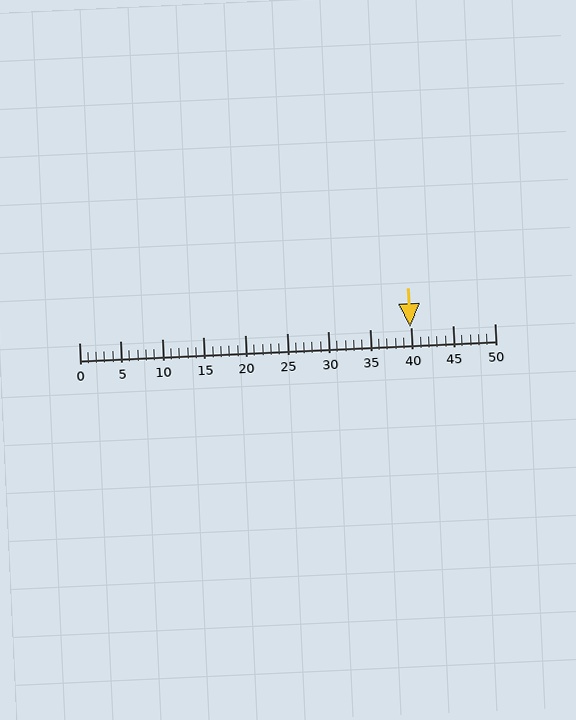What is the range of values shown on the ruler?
The ruler shows values from 0 to 50.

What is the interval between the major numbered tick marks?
The major tick marks are spaced 5 units apart.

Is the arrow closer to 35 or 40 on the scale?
The arrow is closer to 40.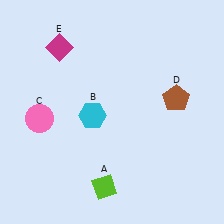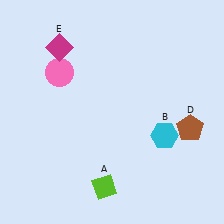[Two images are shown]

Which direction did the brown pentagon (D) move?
The brown pentagon (D) moved down.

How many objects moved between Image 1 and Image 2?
3 objects moved between the two images.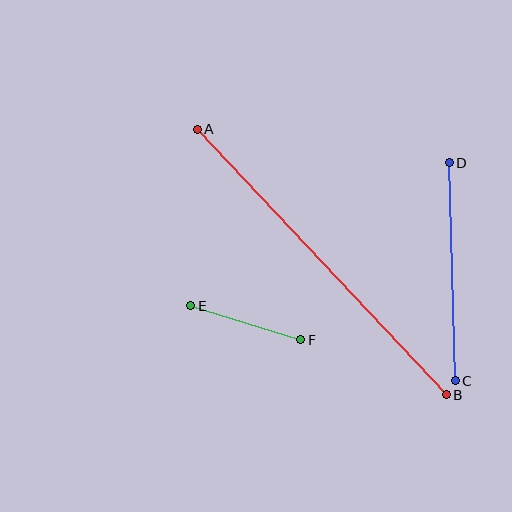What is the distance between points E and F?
The distance is approximately 115 pixels.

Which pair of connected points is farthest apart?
Points A and B are farthest apart.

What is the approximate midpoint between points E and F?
The midpoint is at approximately (246, 323) pixels.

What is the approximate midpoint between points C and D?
The midpoint is at approximately (452, 272) pixels.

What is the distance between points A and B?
The distance is approximately 364 pixels.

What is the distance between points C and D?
The distance is approximately 218 pixels.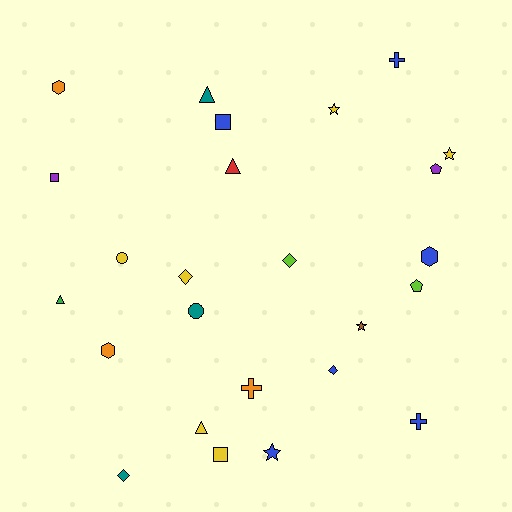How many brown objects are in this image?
There is 1 brown object.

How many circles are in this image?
There are 2 circles.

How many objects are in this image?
There are 25 objects.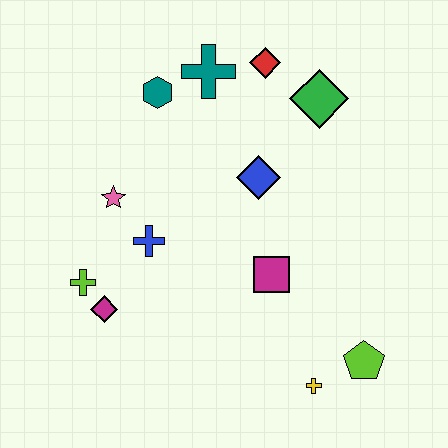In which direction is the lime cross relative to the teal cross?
The lime cross is below the teal cross.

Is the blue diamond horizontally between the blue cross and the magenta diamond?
No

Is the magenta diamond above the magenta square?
No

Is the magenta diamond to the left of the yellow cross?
Yes